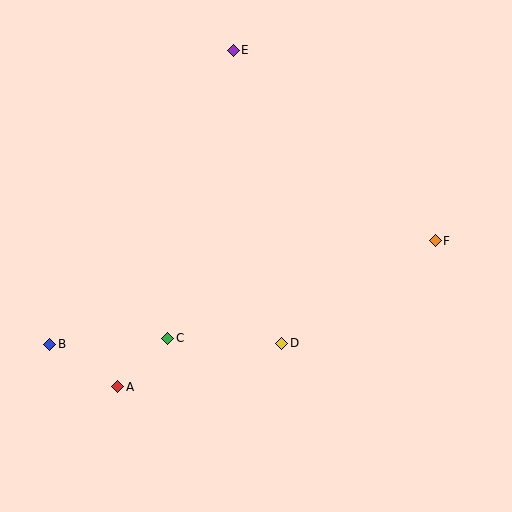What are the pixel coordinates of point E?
Point E is at (233, 50).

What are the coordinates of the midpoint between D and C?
The midpoint between D and C is at (225, 341).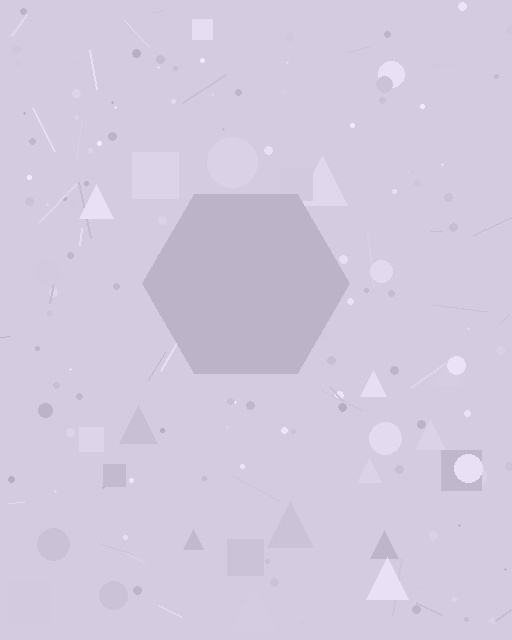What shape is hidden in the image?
A hexagon is hidden in the image.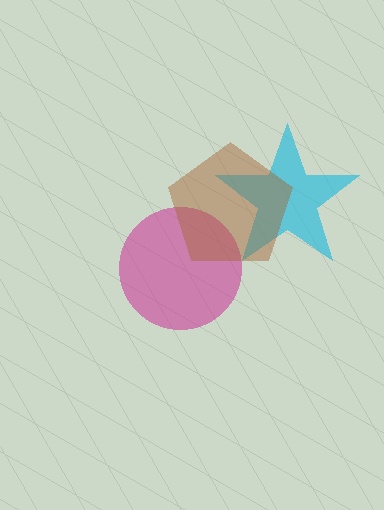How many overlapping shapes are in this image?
There are 3 overlapping shapes in the image.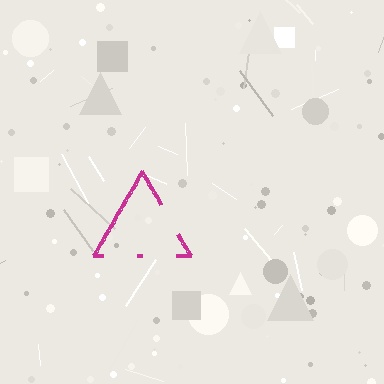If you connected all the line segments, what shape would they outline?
They would outline a triangle.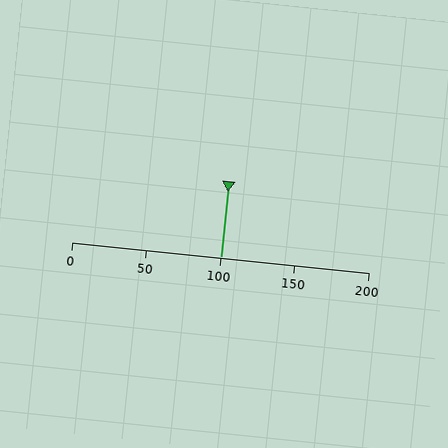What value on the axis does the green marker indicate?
The marker indicates approximately 100.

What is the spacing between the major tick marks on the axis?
The major ticks are spaced 50 apart.